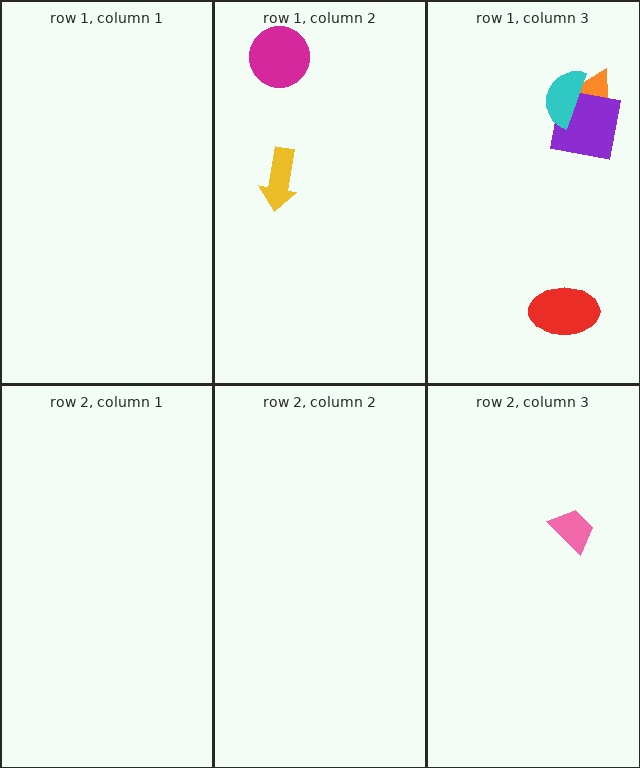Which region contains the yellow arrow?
The row 1, column 2 region.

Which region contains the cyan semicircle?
The row 1, column 3 region.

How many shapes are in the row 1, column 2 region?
2.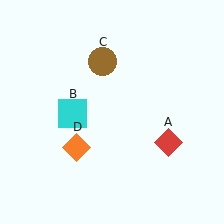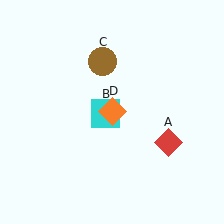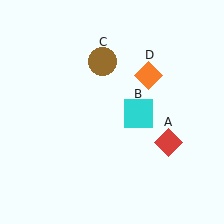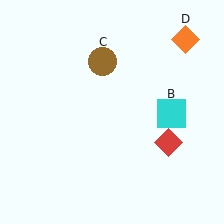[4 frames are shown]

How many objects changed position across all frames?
2 objects changed position: cyan square (object B), orange diamond (object D).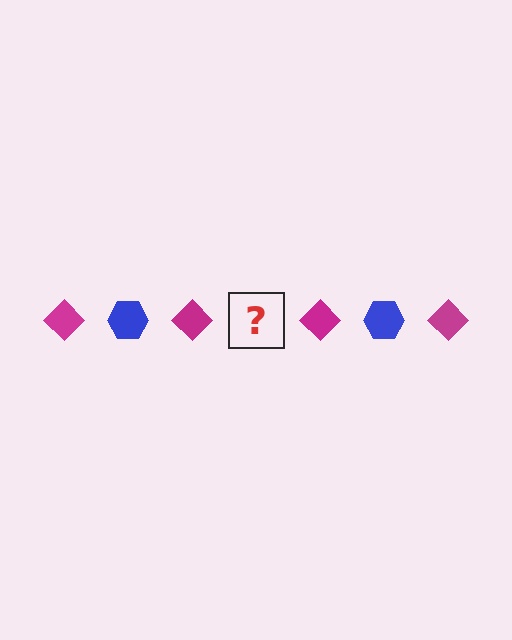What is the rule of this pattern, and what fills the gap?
The rule is that the pattern alternates between magenta diamond and blue hexagon. The gap should be filled with a blue hexagon.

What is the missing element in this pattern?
The missing element is a blue hexagon.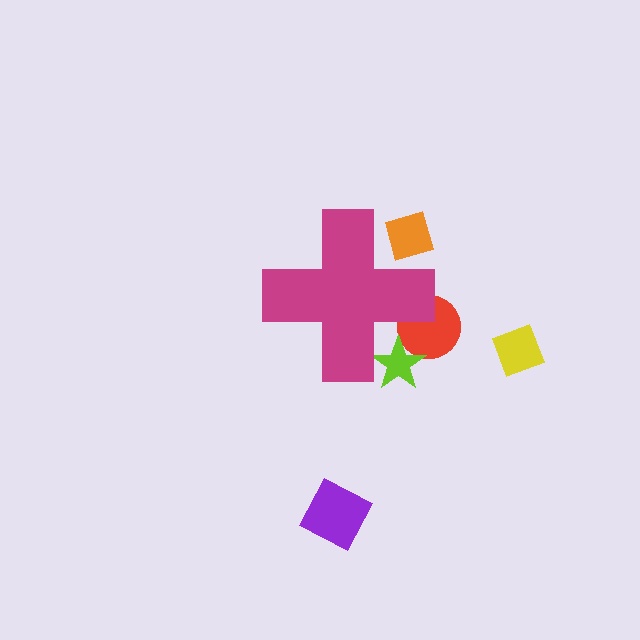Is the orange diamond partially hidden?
Yes, the orange diamond is partially hidden behind the magenta cross.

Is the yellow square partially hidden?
No, the yellow square is fully visible.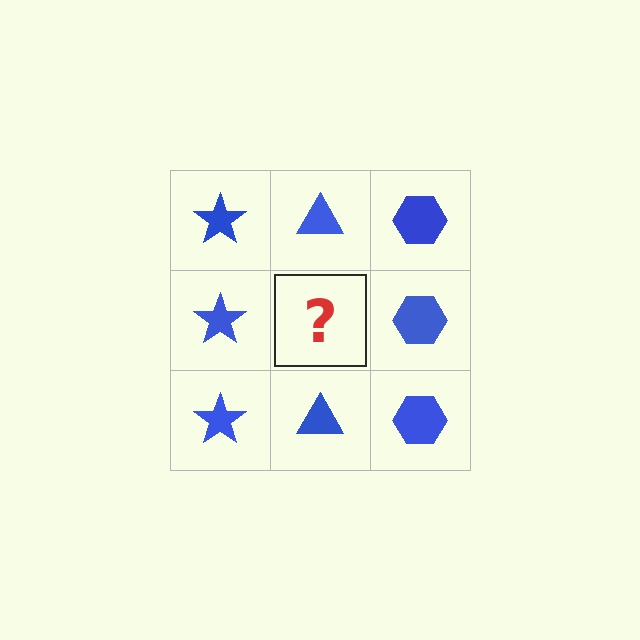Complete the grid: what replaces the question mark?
The question mark should be replaced with a blue triangle.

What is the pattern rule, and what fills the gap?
The rule is that each column has a consistent shape. The gap should be filled with a blue triangle.